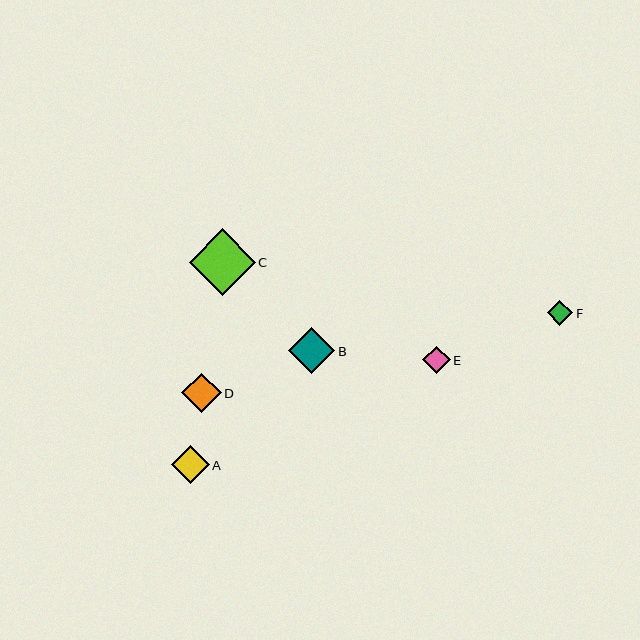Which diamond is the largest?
Diamond C is the largest with a size of approximately 66 pixels.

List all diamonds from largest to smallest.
From largest to smallest: C, B, D, A, E, F.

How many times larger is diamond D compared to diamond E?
Diamond D is approximately 1.4 times the size of diamond E.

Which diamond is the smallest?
Diamond F is the smallest with a size of approximately 25 pixels.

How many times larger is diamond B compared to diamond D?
Diamond B is approximately 1.2 times the size of diamond D.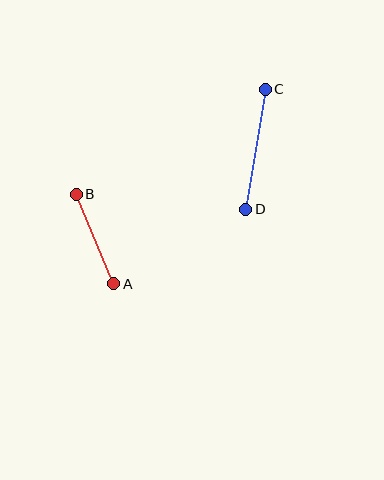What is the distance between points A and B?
The distance is approximately 97 pixels.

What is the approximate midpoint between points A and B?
The midpoint is at approximately (95, 239) pixels.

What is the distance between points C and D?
The distance is approximately 121 pixels.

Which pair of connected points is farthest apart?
Points C and D are farthest apart.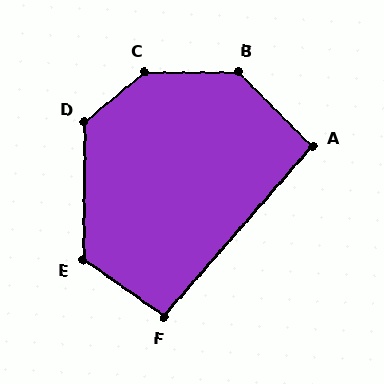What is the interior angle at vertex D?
Approximately 130 degrees (obtuse).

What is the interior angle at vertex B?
Approximately 134 degrees (obtuse).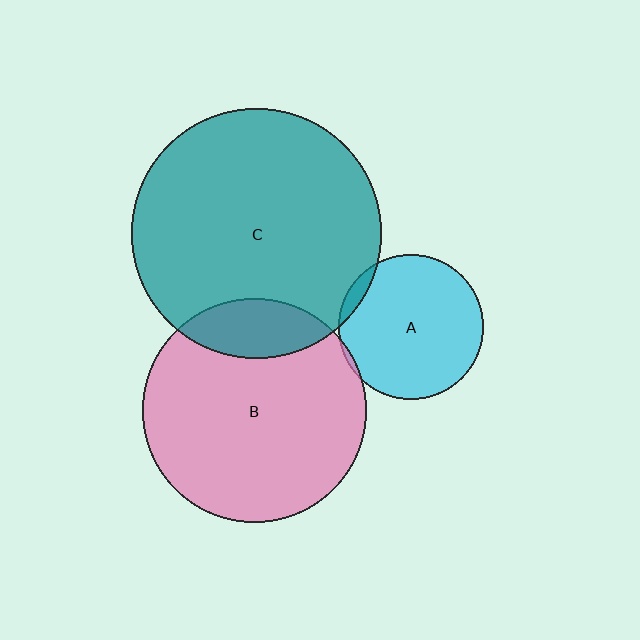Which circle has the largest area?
Circle C (teal).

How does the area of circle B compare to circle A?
Approximately 2.4 times.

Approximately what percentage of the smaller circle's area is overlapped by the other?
Approximately 5%.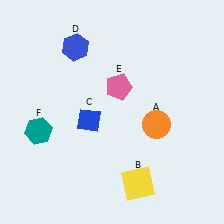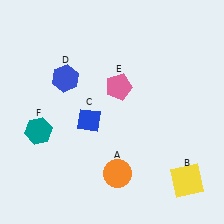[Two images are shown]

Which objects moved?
The objects that moved are: the orange circle (A), the yellow square (B), the blue hexagon (D).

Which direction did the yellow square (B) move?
The yellow square (B) moved right.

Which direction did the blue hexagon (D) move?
The blue hexagon (D) moved down.